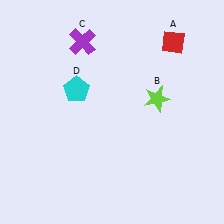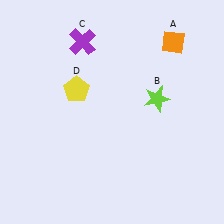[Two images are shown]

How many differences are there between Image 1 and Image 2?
There are 2 differences between the two images.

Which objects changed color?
A changed from red to orange. D changed from cyan to yellow.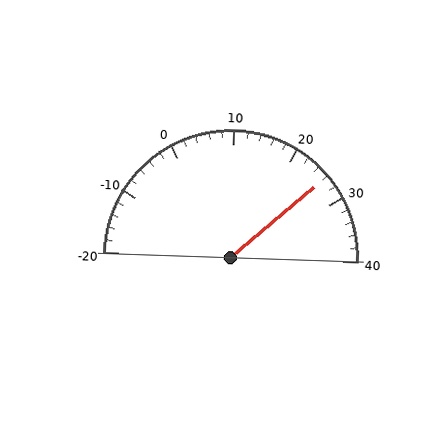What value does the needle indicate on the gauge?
The needle indicates approximately 26.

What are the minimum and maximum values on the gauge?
The gauge ranges from -20 to 40.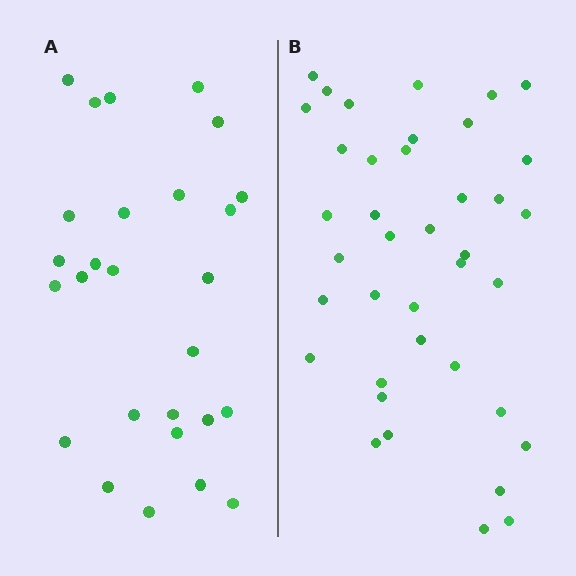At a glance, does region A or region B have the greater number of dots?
Region B (the right region) has more dots.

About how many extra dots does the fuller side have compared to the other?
Region B has roughly 12 or so more dots than region A.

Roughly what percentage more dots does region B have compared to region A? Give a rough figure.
About 45% more.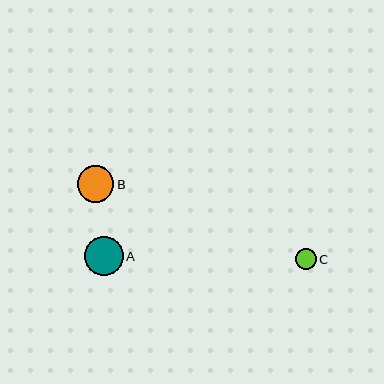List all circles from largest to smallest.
From largest to smallest: A, B, C.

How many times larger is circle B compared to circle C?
Circle B is approximately 1.8 times the size of circle C.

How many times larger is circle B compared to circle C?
Circle B is approximately 1.8 times the size of circle C.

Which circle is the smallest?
Circle C is the smallest with a size of approximately 21 pixels.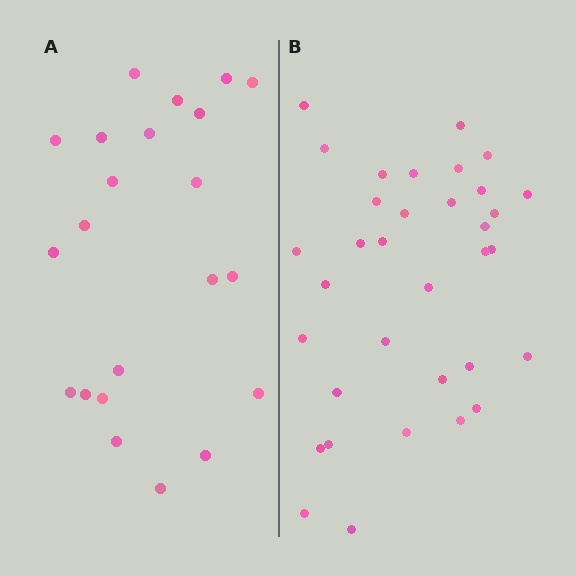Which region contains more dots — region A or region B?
Region B (the right region) has more dots.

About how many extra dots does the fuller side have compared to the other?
Region B has roughly 12 or so more dots than region A.